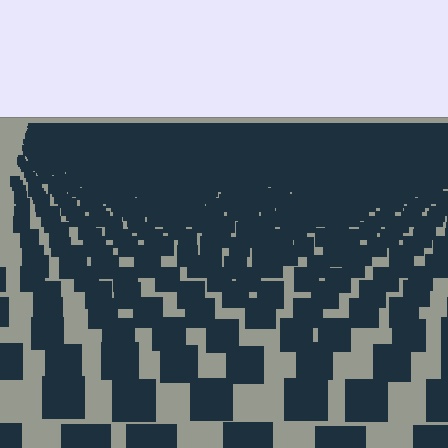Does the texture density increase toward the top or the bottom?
Density increases toward the top.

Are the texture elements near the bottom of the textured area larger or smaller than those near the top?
Larger. Near the bottom, elements are closer to the viewer and appear at a bigger on-screen size.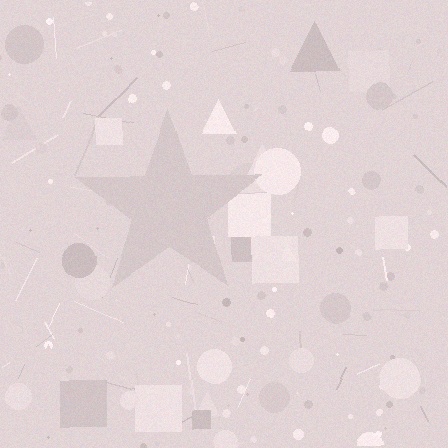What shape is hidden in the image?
A star is hidden in the image.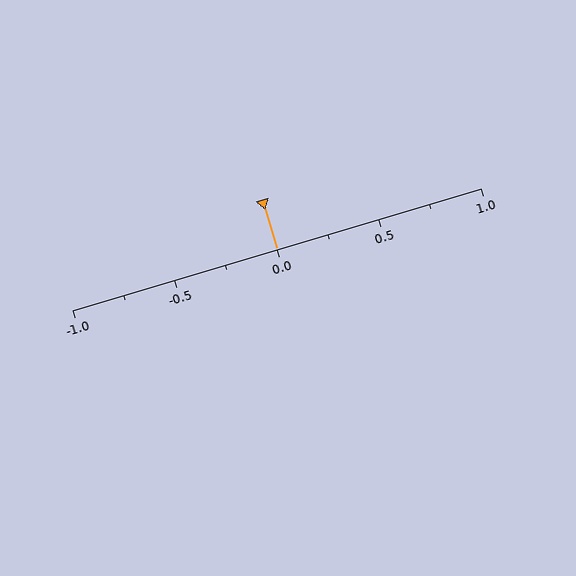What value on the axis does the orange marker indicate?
The marker indicates approximately 0.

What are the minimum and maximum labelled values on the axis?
The axis runs from -1.0 to 1.0.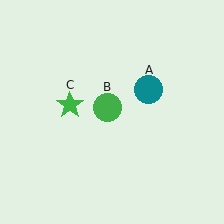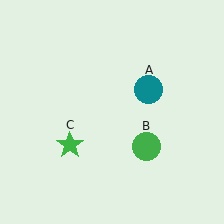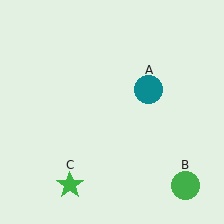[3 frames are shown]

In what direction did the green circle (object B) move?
The green circle (object B) moved down and to the right.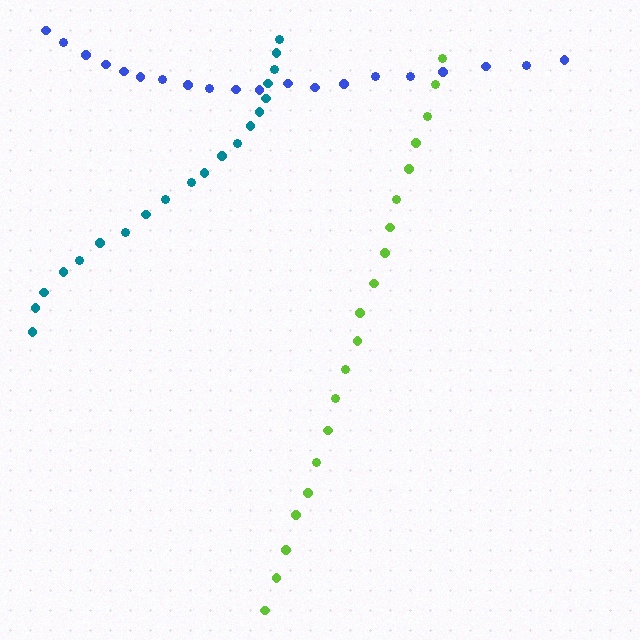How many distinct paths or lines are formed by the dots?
There are 3 distinct paths.